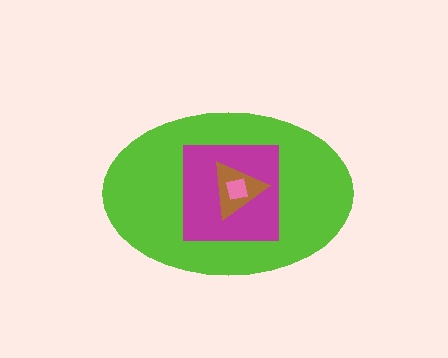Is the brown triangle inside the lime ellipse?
Yes.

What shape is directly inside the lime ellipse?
The magenta square.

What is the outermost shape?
The lime ellipse.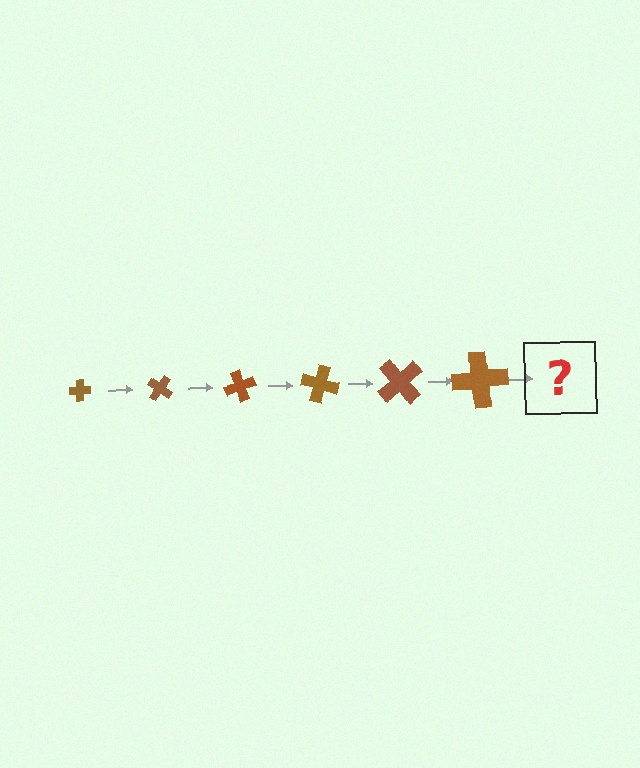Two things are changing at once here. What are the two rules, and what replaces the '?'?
The two rules are that the cross grows larger each step and it rotates 35 degrees each step. The '?' should be a cross, larger than the previous one and rotated 210 degrees from the start.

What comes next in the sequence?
The next element should be a cross, larger than the previous one and rotated 210 degrees from the start.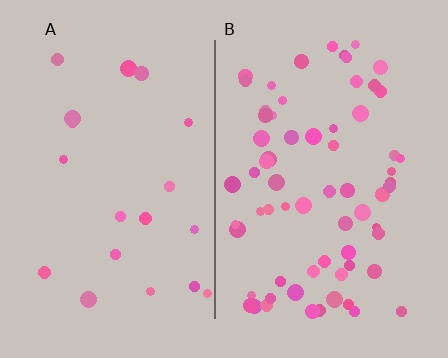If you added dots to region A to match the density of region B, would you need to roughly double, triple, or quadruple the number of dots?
Approximately triple.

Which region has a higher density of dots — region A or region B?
B (the right).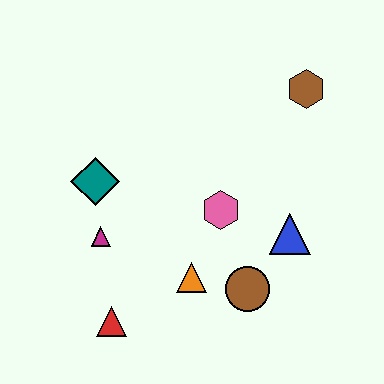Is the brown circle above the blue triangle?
No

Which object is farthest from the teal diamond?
The brown hexagon is farthest from the teal diamond.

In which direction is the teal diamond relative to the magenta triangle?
The teal diamond is above the magenta triangle.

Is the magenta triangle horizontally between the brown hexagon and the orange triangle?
No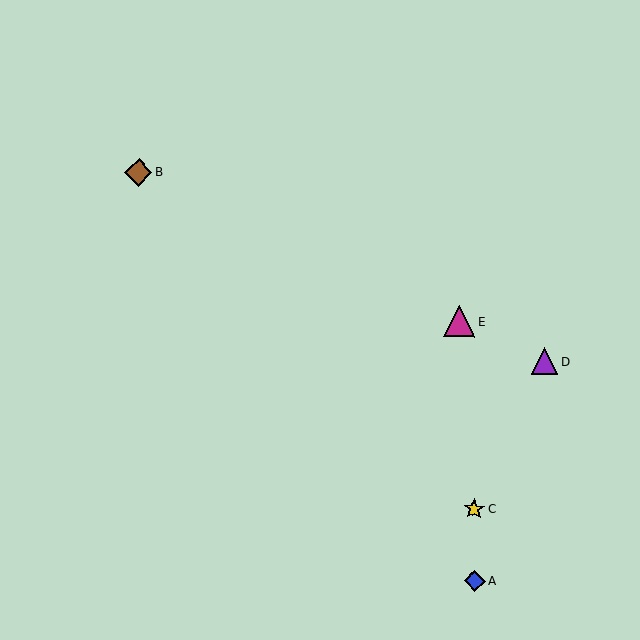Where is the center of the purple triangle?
The center of the purple triangle is at (544, 361).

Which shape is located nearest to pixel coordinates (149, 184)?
The brown diamond (labeled B) at (139, 172) is nearest to that location.